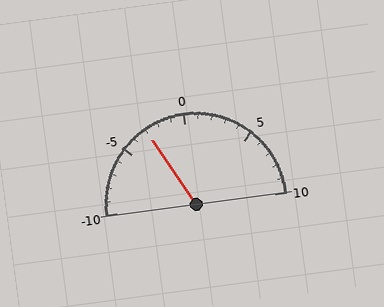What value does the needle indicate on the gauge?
The needle indicates approximately -3.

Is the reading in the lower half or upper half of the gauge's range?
The reading is in the lower half of the range (-10 to 10).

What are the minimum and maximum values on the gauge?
The gauge ranges from -10 to 10.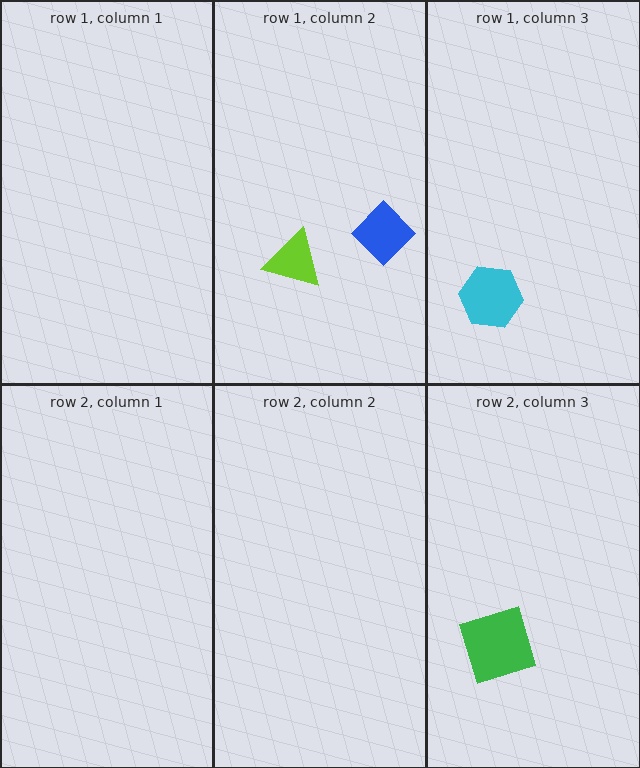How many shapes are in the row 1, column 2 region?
2.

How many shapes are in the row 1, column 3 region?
1.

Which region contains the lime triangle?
The row 1, column 2 region.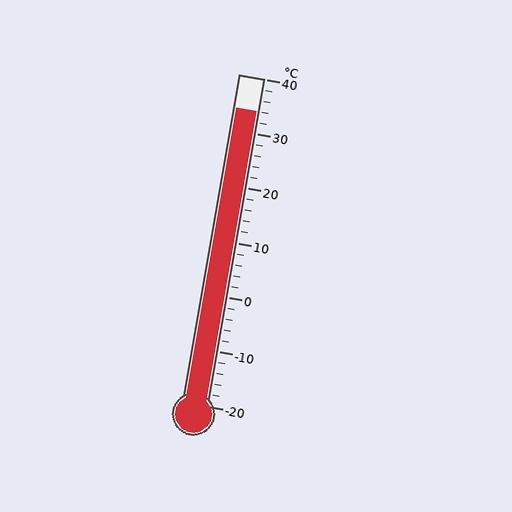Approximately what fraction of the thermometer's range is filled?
The thermometer is filled to approximately 90% of its range.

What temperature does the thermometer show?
The thermometer shows approximately 34°C.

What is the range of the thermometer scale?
The thermometer scale ranges from -20°C to 40°C.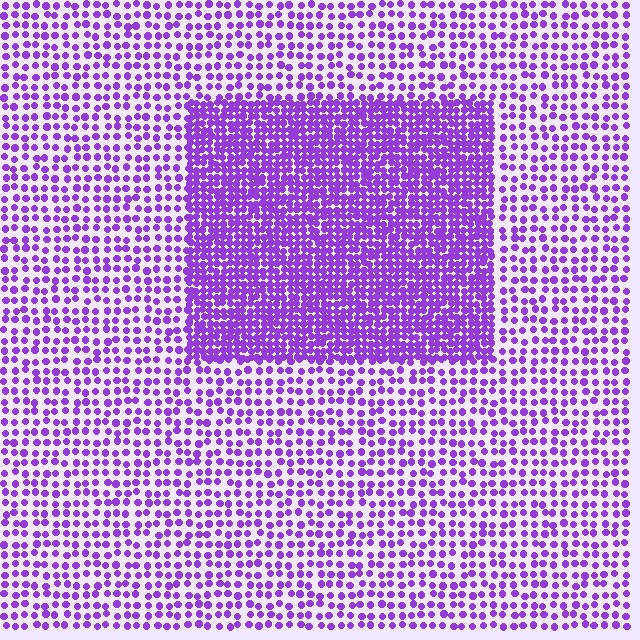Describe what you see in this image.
The image contains small purple elements arranged at two different densities. A rectangle-shaped region is visible where the elements are more densely packed than the surrounding area.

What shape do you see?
I see a rectangle.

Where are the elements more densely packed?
The elements are more densely packed inside the rectangle boundary.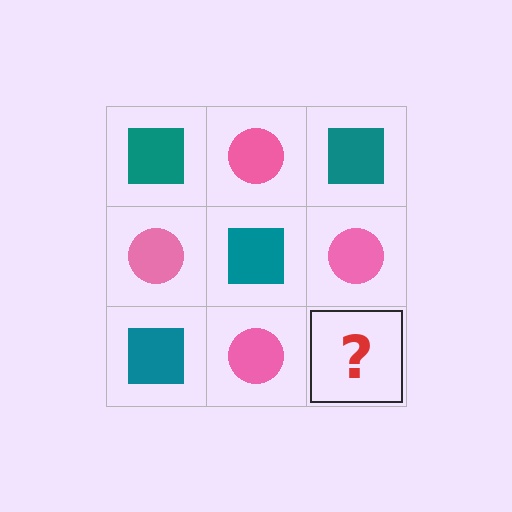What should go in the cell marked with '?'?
The missing cell should contain a teal square.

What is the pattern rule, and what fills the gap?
The rule is that it alternates teal square and pink circle in a checkerboard pattern. The gap should be filled with a teal square.